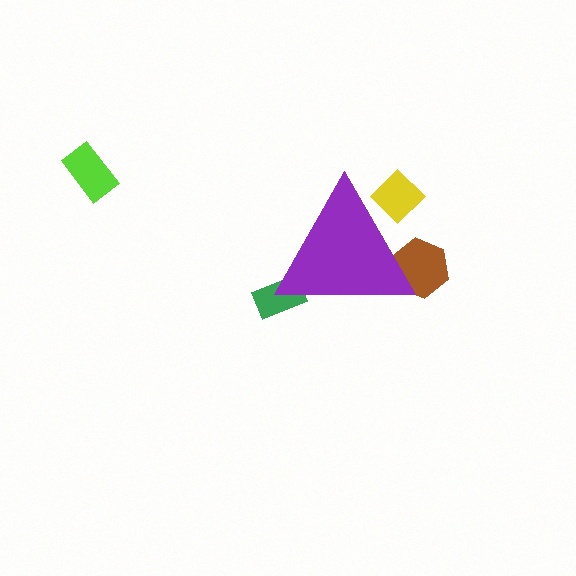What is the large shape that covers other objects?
A purple triangle.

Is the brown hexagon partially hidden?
Yes, the brown hexagon is partially hidden behind the purple triangle.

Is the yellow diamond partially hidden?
Yes, the yellow diamond is partially hidden behind the purple triangle.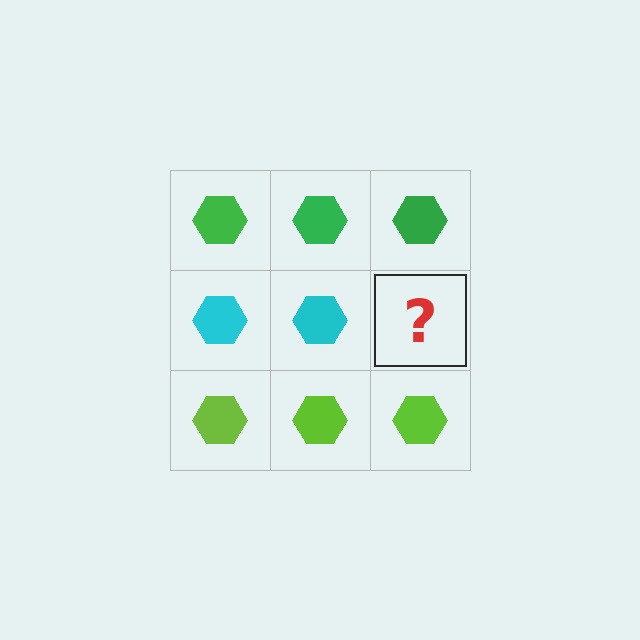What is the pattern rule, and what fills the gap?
The rule is that each row has a consistent color. The gap should be filled with a cyan hexagon.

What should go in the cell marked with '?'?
The missing cell should contain a cyan hexagon.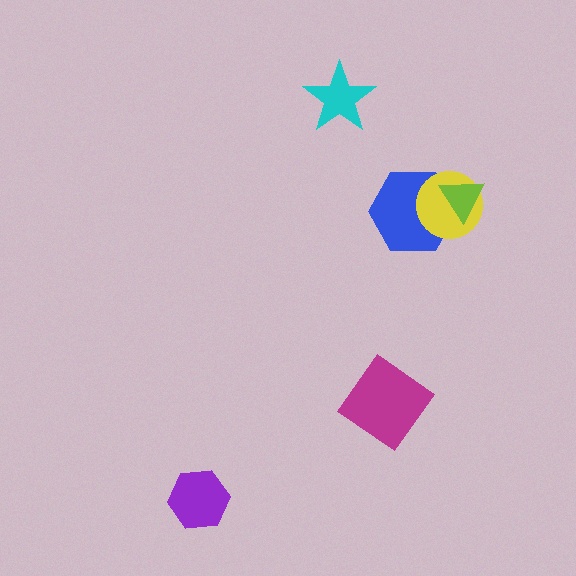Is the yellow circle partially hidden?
Yes, it is partially covered by another shape.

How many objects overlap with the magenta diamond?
0 objects overlap with the magenta diamond.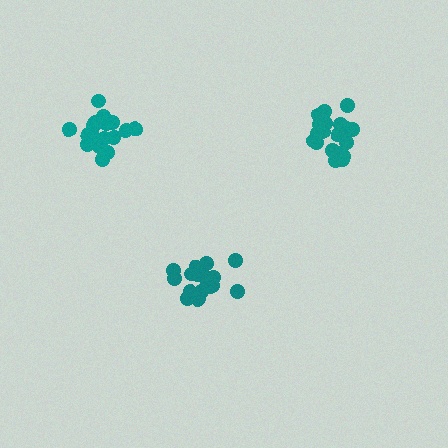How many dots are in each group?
Group 1: 20 dots, Group 2: 20 dots, Group 3: 19 dots (59 total).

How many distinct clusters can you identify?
There are 3 distinct clusters.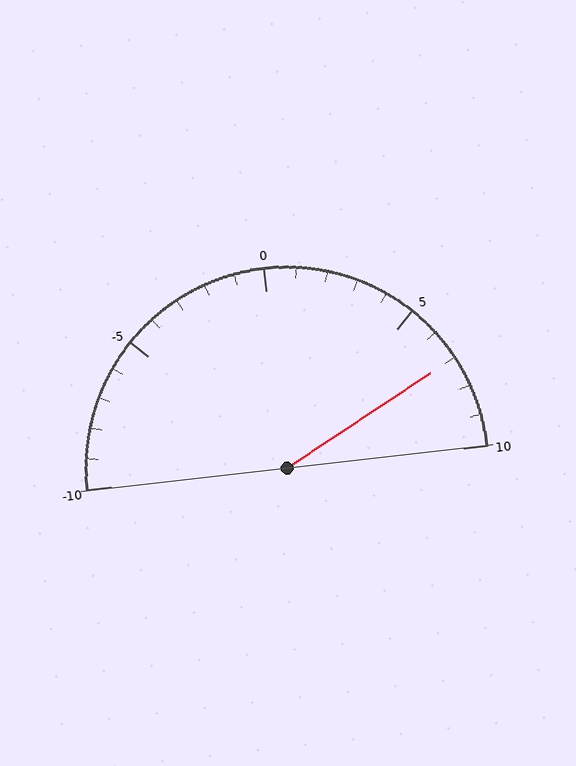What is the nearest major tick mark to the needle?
The nearest major tick mark is 5.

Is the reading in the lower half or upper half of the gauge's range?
The reading is in the upper half of the range (-10 to 10).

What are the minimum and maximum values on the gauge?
The gauge ranges from -10 to 10.